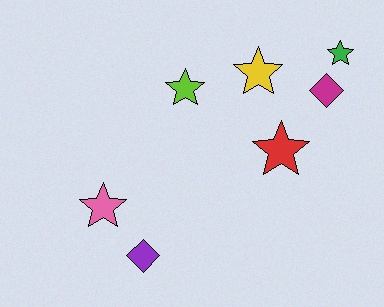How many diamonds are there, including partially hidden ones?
There are 2 diamonds.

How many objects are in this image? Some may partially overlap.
There are 7 objects.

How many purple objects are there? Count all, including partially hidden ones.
There is 1 purple object.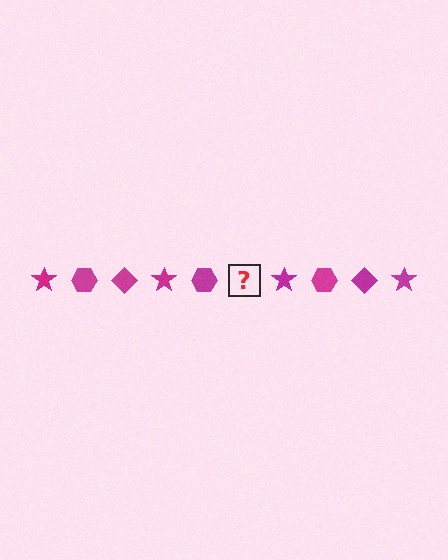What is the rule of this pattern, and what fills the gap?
The rule is that the pattern cycles through star, hexagon, diamond shapes in magenta. The gap should be filled with a magenta diamond.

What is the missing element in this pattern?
The missing element is a magenta diamond.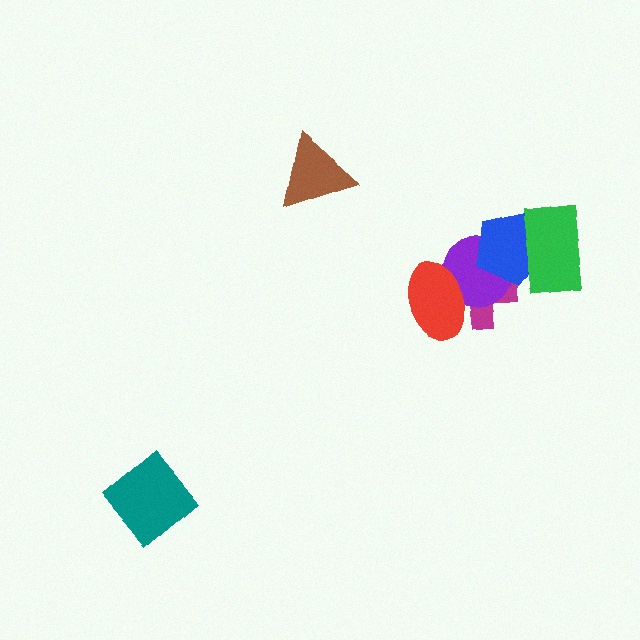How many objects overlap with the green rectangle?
1 object overlaps with the green rectangle.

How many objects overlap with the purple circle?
3 objects overlap with the purple circle.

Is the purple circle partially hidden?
Yes, it is partially covered by another shape.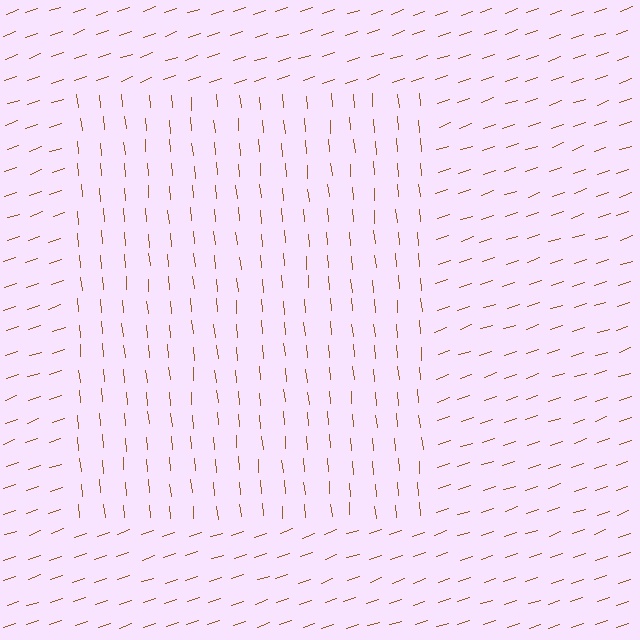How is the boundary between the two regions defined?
The boundary is defined purely by a change in line orientation (approximately 76 degrees difference). All lines are the same color and thickness.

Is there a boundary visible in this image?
Yes, there is a texture boundary formed by a change in line orientation.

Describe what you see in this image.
The image is filled with small brown line segments. A rectangle region in the image has lines oriented differently from the surrounding lines, creating a visible texture boundary.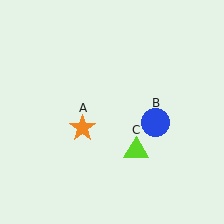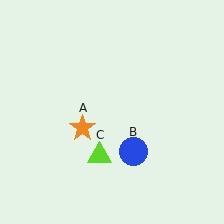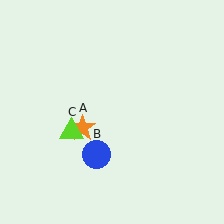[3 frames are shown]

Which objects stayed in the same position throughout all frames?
Orange star (object A) remained stationary.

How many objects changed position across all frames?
2 objects changed position: blue circle (object B), lime triangle (object C).